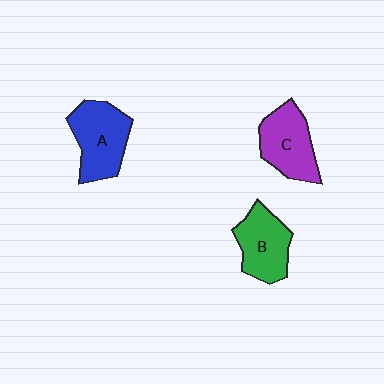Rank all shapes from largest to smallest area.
From largest to smallest: A (blue), C (purple), B (green).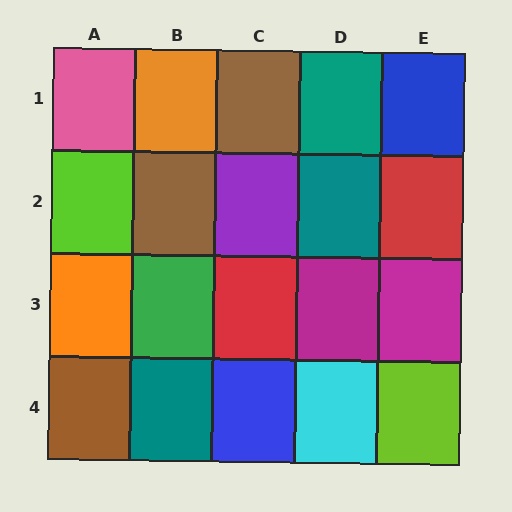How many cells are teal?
3 cells are teal.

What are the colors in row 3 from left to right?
Orange, green, red, magenta, magenta.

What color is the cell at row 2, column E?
Red.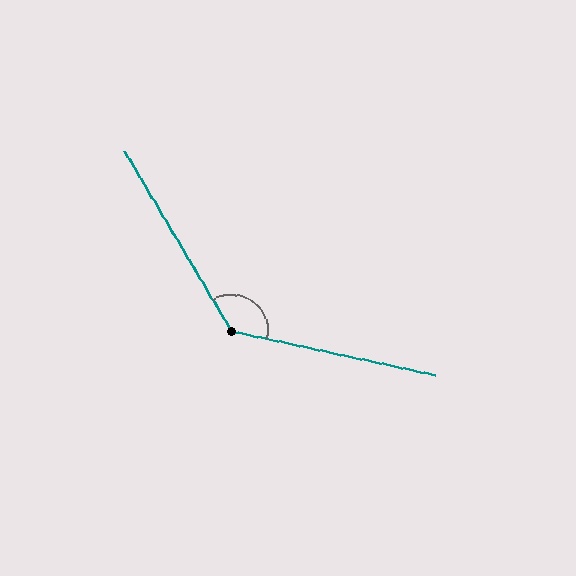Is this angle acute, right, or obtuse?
It is obtuse.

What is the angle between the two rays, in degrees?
Approximately 133 degrees.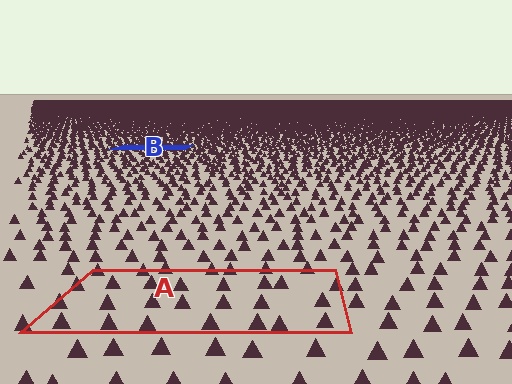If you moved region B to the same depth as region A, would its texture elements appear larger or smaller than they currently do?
They would appear larger. At a closer depth, the same texture elements are projected at a bigger on-screen size.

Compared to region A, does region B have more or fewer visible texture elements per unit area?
Region B has more texture elements per unit area — they are packed more densely because it is farther away.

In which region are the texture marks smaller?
The texture marks are smaller in region B, because it is farther away.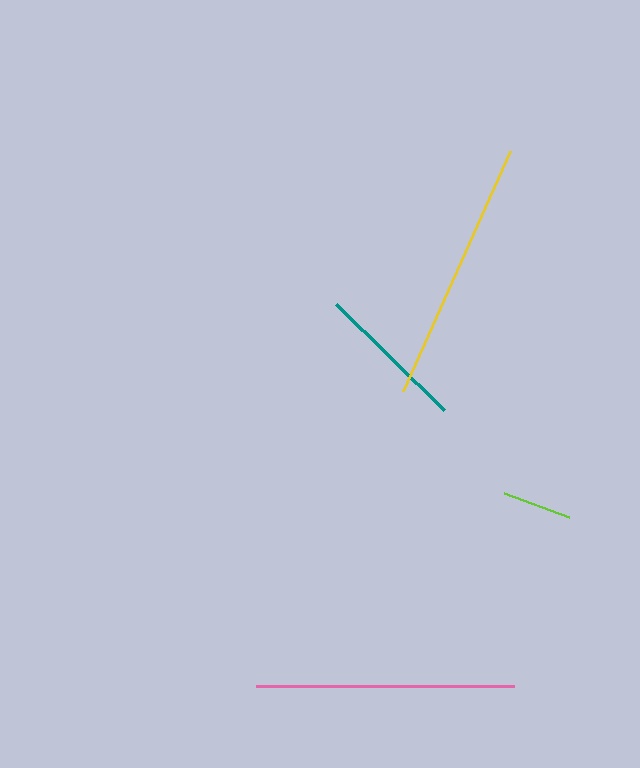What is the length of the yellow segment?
The yellow segment is approximately 263 pixels long.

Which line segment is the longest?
The yellow line is the longest at approximately 263 pixels.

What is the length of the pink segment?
The pink segment is approximately 258 pixels long.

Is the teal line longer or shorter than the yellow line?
The yellow line is longer than the teal line.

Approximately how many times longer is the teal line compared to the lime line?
The teal line is approximately 2.2 times the length of the lime line.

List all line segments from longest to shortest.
From longest to shortest: yellow, pink, teal, lime.